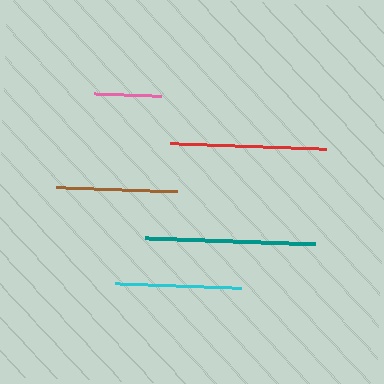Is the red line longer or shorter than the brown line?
The red line is longer than the brown line.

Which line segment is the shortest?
The pink line is the shortest at approximately 67 pixels.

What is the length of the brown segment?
The brown segment is approximately 121 pixels long.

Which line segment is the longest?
The teal line is the longest at approximately 170 pixels.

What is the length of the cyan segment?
The cyan segment is approximately 126 pixels long.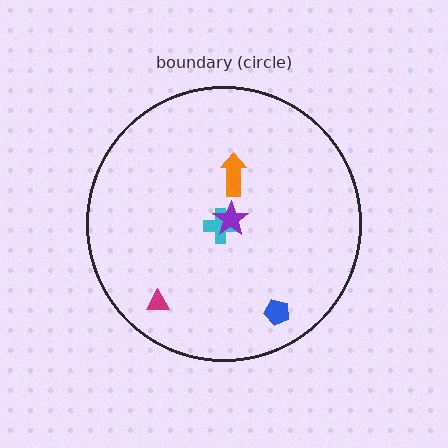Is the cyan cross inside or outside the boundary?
Inside.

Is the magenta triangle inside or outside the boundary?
Inside.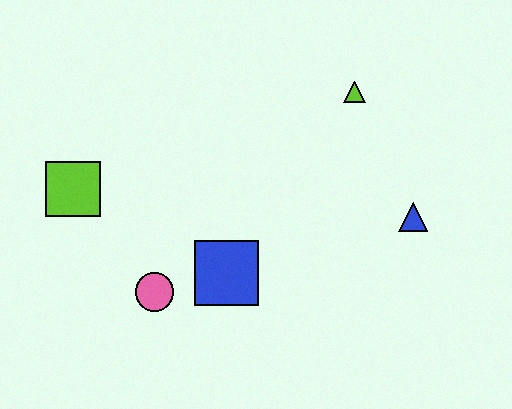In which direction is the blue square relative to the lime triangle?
The blue square is below the lime triangle.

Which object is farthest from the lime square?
The blue triangle is farthest from the lime square.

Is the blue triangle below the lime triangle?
Yes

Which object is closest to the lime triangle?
The blue triangle is closest to the lime triangle.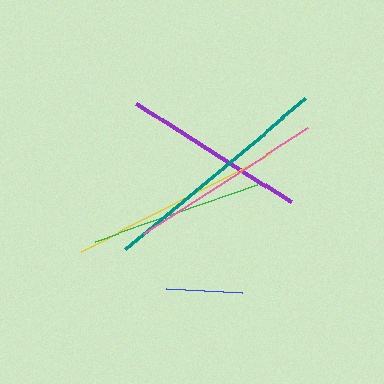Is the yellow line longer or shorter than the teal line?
The teal line is longer than the yellow line.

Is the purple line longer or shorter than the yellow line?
The yellow line is longer than the purple line.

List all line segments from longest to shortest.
From longest to shortest: teal, yellow, pink, purple, green, blue.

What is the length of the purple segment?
The purple segment is approximately 184 pixels long.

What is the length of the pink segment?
The pink segment is approximately 194 pixels long.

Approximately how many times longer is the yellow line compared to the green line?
The yellow line is approximately 1.2 times the length of the green line.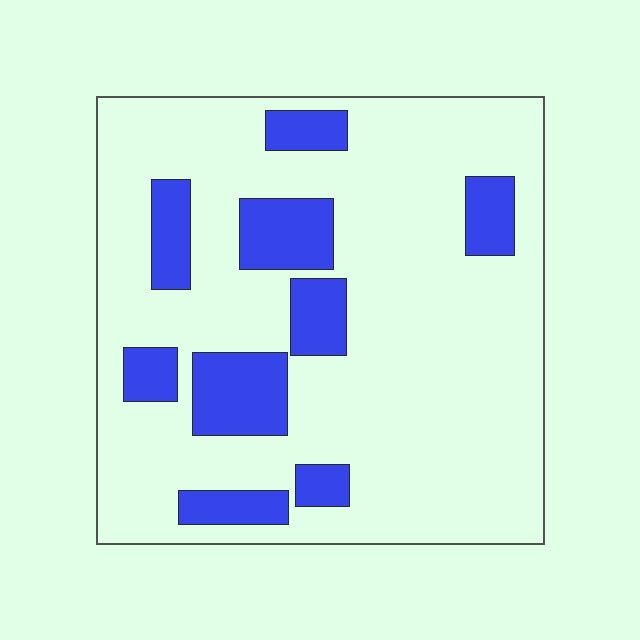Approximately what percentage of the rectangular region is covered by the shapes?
Approximately 20%.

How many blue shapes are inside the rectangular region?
9.